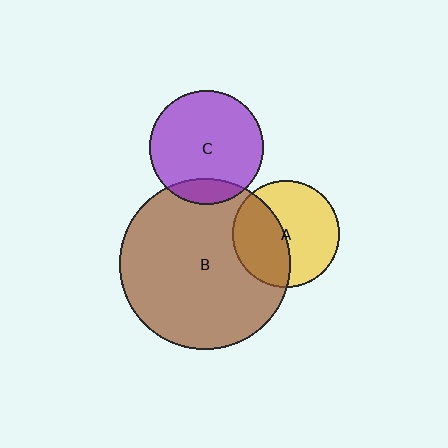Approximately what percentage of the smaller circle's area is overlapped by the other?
Approximately 40%.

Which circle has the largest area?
Circle B (brown).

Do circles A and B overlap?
Yes.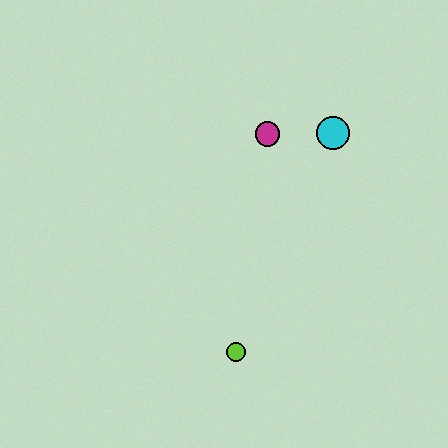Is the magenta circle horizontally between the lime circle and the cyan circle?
Yes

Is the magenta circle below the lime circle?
No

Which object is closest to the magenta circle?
The cyan circle is closest to the magenta circle.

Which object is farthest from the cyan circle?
The lime circle is farthest from the cyan circle.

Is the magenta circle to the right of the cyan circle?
No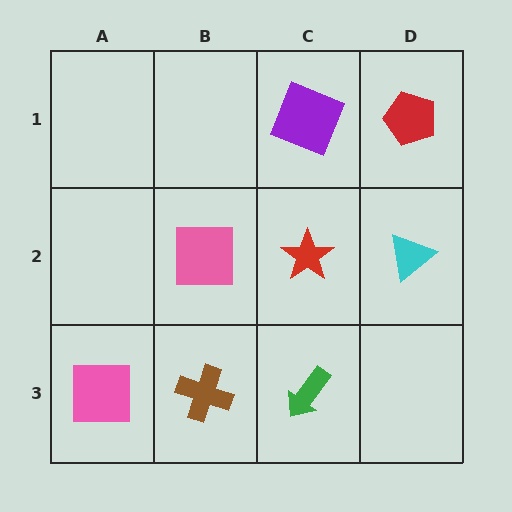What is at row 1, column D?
A red pentagon.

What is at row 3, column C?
A green arrow.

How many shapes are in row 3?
3 shapes.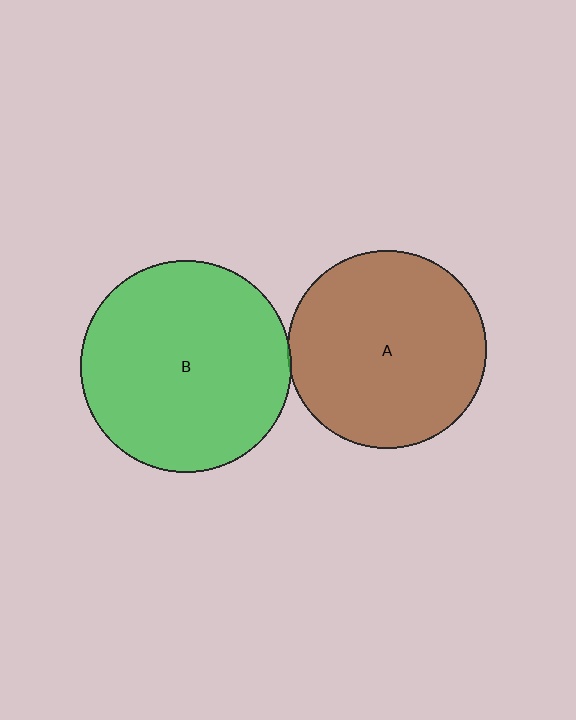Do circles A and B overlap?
Yes.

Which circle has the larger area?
Circle B (green).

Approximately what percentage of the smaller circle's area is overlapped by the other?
Approximately 5%.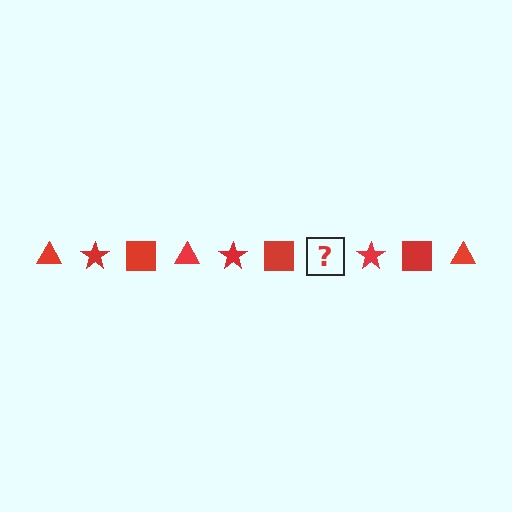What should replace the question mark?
The question mark should be replaced with a red triangle.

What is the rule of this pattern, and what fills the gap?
The rule is that the pattern cycles through triangle, star, square shapes in red. The gap should be filled with a red triangle.